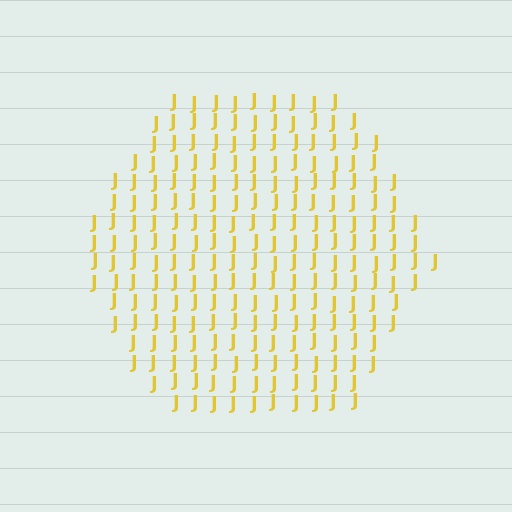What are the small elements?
The small elements are letter J's.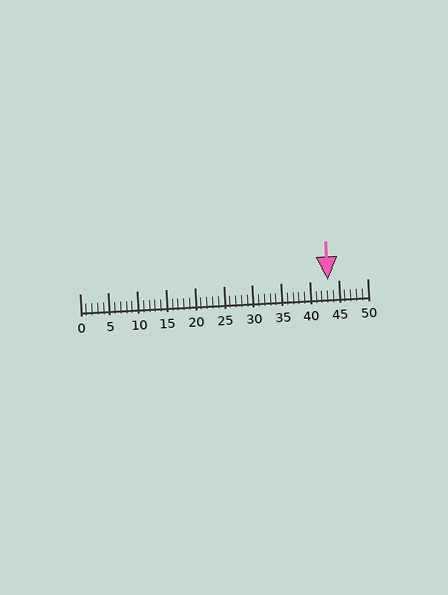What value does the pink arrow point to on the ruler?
The pink arrow points to approximately 43.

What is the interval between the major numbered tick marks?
The major tick marks are spaced 5 units apart.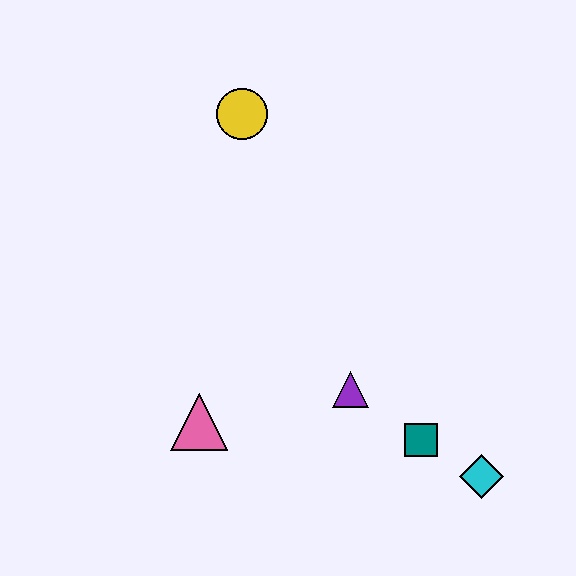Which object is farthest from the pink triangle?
The yellow circle is farthest from the pink triangle.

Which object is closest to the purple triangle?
The teal square is closest to the purple triangle.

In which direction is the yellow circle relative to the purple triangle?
The yellow circle is above the purple triangle.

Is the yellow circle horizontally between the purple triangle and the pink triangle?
Yes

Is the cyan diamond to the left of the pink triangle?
No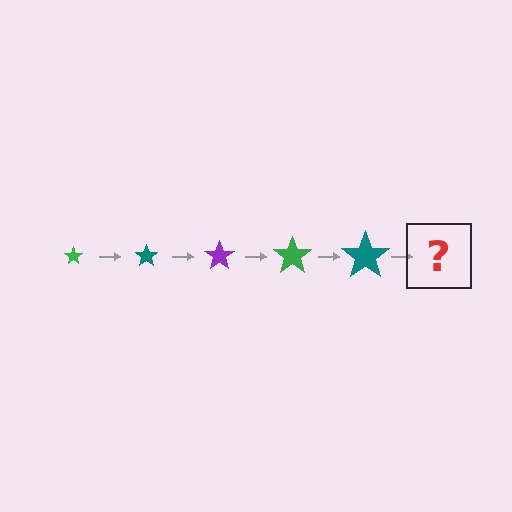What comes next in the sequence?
The next element should be a purple star, larger than the previous one.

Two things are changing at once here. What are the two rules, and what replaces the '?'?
The two rules are that the star grows larger each step and the color cycles through green, teal, and purple. The '?' should be a purple star, larger than the previous one.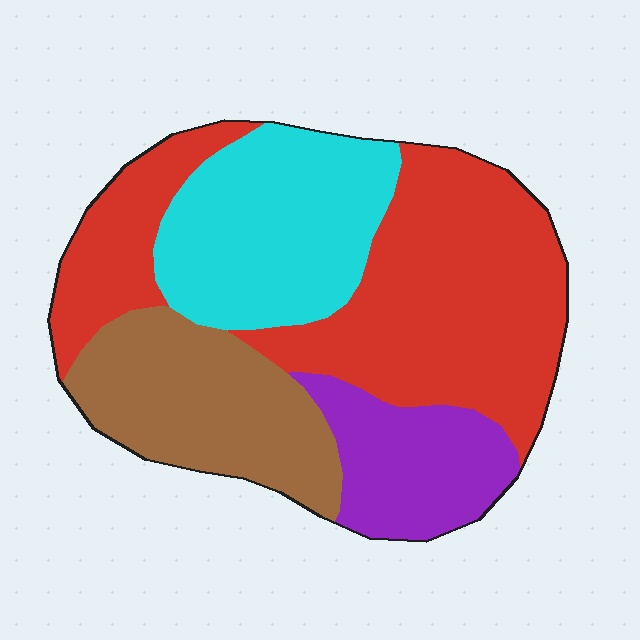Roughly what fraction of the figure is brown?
Brown takes up less than a quarter of the figure.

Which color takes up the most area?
Red, at roughly 45%.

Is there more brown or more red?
Red.